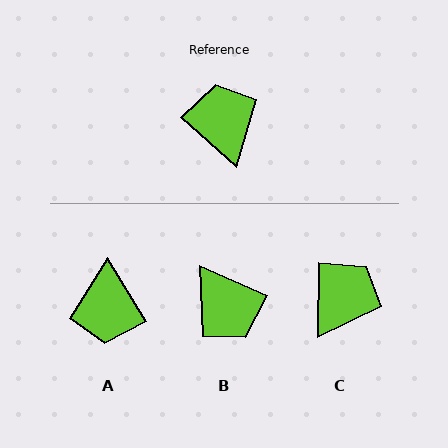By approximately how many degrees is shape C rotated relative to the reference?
Approximately 49 degrees clockwise.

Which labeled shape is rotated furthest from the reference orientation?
A, about 164 degrees away.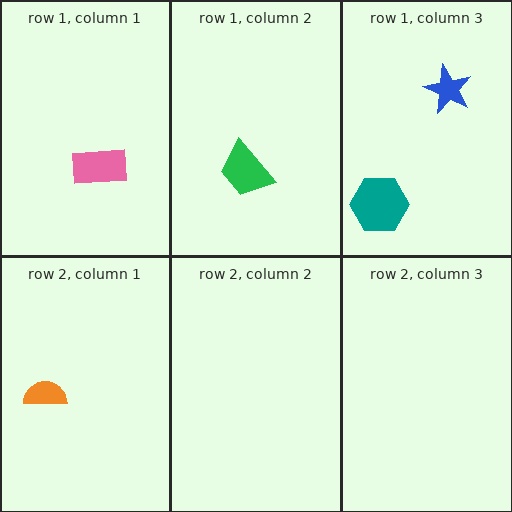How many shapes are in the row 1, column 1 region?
1.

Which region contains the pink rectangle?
The row 1, column 1 region.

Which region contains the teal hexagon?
The row 1, column 3 region.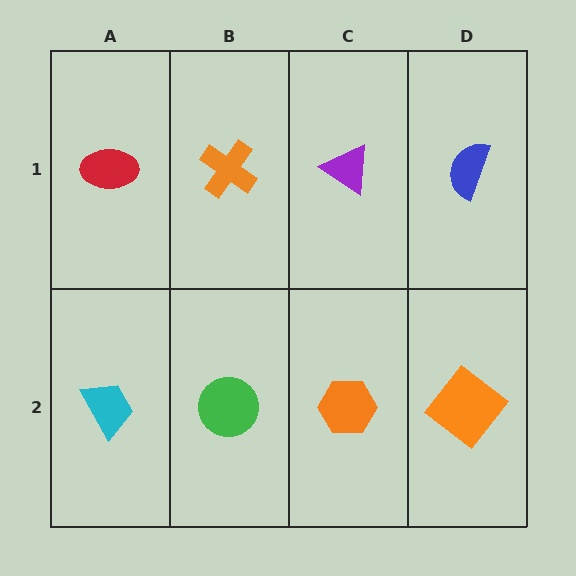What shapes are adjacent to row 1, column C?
An orange hexagon (row 2, column C), an orange cross (row 1, column B), a blue semicircle (row 1, column D).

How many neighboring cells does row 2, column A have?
2.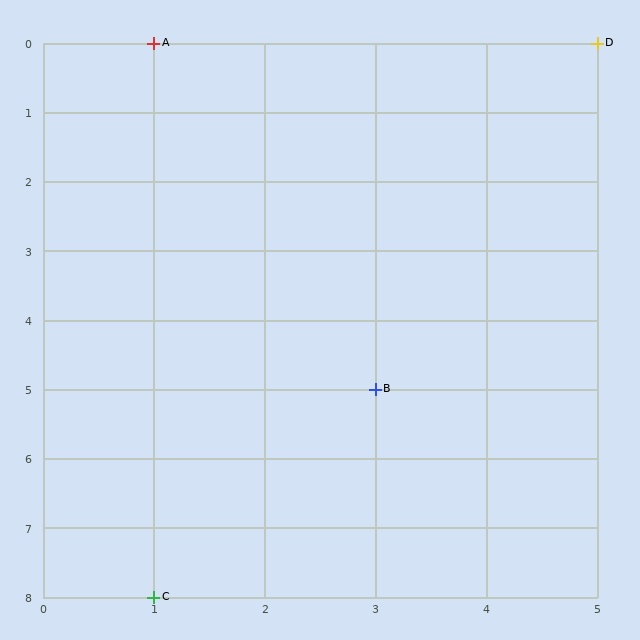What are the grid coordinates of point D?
Point D is at grid coordinates (5, 0).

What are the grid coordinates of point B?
Point B is at grid coordinates (3, 5).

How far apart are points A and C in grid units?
Points A and C are 8 rows apart.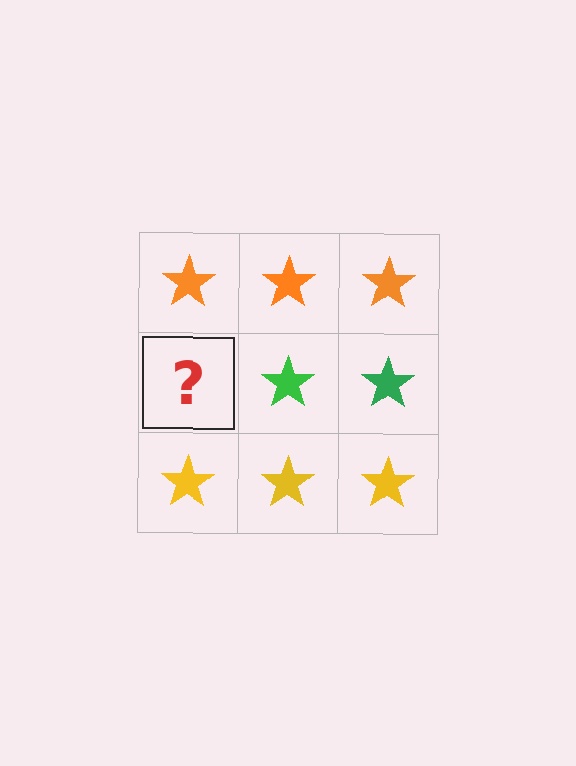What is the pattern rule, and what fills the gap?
The rule is that each row has a consistent color. The gap should be filled with a green star.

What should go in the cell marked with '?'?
The missing cell should contain a green star.